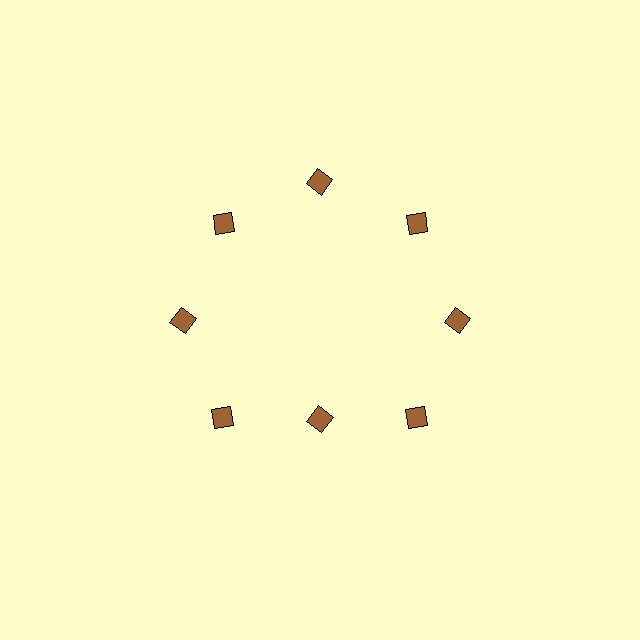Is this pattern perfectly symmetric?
No. The 8 brown squares are arranged in a ring, but one element near the 6 o'clock position is pulled inward toward the center, breaking the 8-fold rotational symmetry.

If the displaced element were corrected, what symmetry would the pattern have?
It would have 8-fold rotational symmetry — the pattern would map onto itself every 45 degrees.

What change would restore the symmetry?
The symmetry would be restored by moving it outward, back onto the ring so that all 8 squares sit at equal angles and equal distance from the center.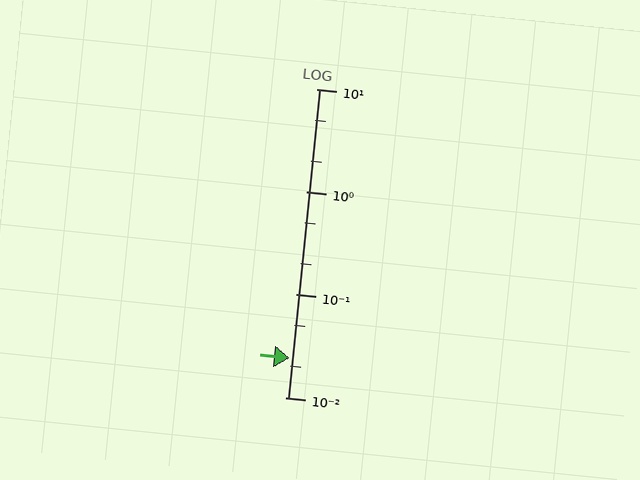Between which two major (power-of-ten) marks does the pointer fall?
The pointer is between 0.01 and 0.1.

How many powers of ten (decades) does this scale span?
The scale spans 3 decades, from 0.01 to 10.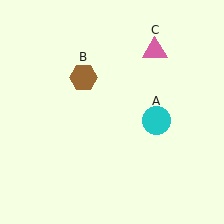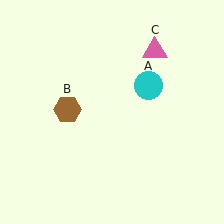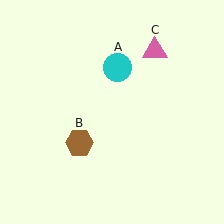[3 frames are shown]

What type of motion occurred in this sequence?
The cyan circle (object A), brown hexagon (object B) rotated counterclockwise around the center of the scene.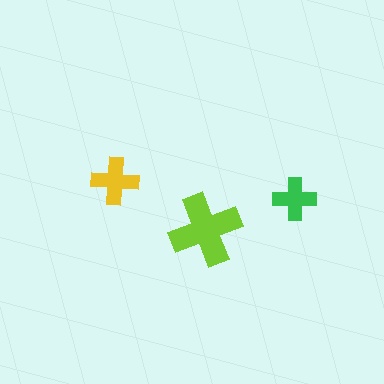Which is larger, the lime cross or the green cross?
The lime one.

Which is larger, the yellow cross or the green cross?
The yellow one.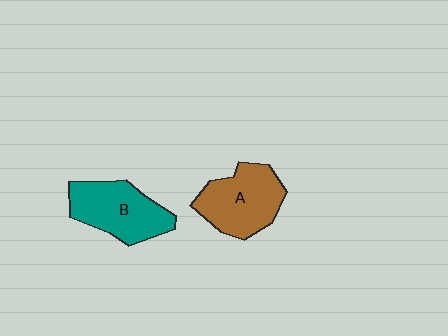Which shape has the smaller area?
Shape B (teal).